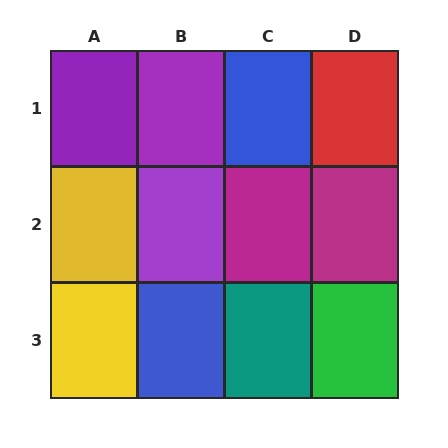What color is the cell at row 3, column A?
Yellow.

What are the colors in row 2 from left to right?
Yellow, purple, magenta, magenta.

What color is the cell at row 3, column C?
Teal.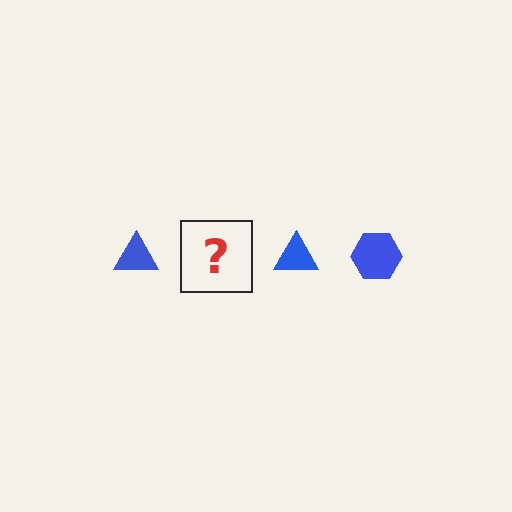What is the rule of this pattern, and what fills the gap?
The rule is that the pattern cycles through triangle, hexagon shapes in blue. The gap should be filled with a blue hexagon.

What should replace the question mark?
The question mark should be replaced with a blue hexagon.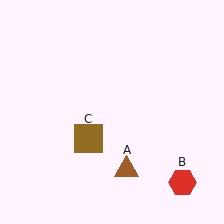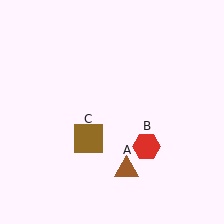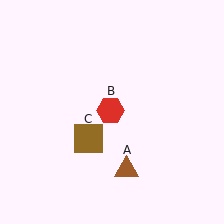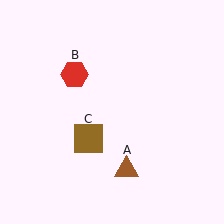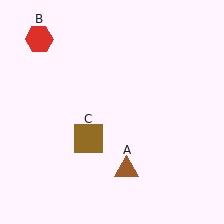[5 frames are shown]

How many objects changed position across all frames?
1 object changed position: red hexagon (object B).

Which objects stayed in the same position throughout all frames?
Brown triangle (object A) and brown square (object C) remained stationary.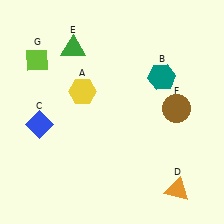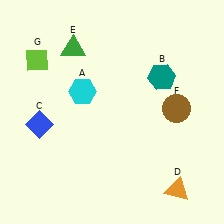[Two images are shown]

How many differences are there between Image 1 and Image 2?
There is 1 difference between the two images.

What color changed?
The hexagon (A) changed from yellow in Image 1 to cyan in Image 2.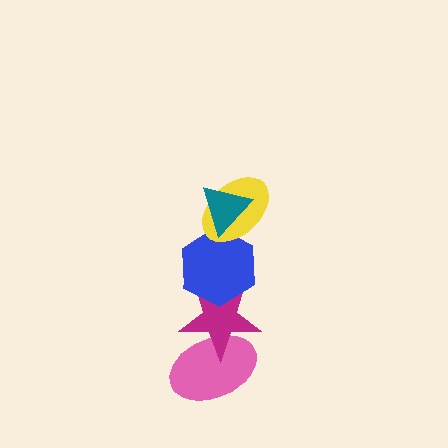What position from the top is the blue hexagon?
The blue hexagon is 3rd from the top.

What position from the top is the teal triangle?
The teal triangle is 1st from the top.